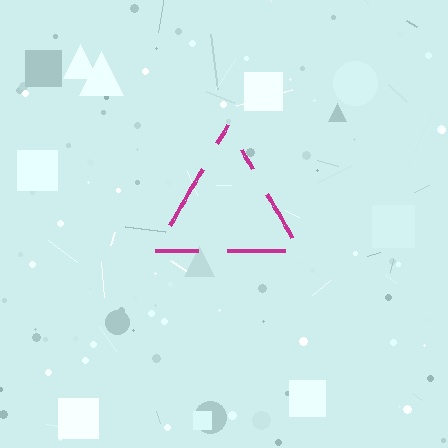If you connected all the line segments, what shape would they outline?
They would outline a triangle.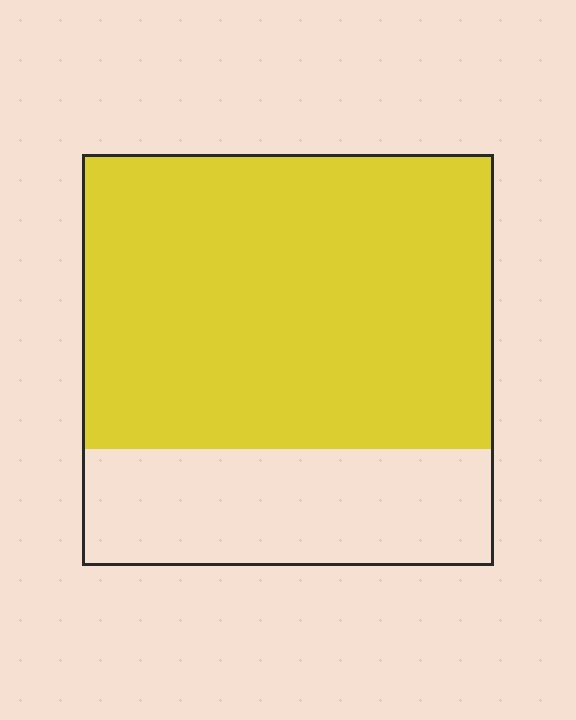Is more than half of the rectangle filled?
Yes.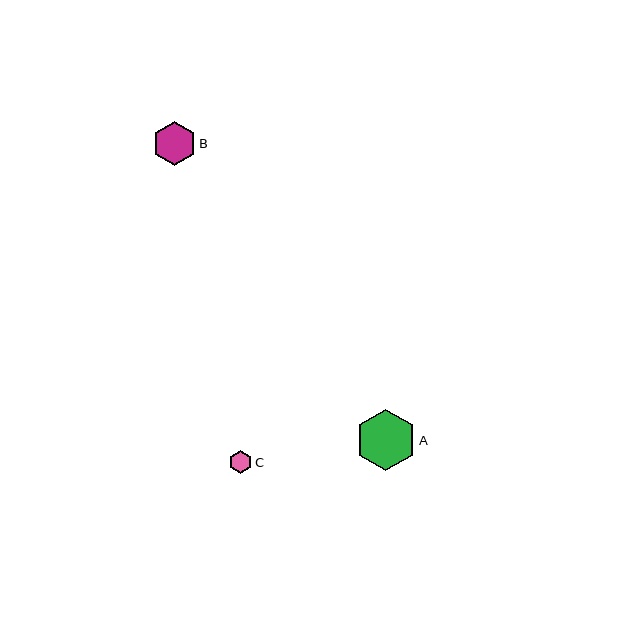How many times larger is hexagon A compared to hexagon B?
Hexagon A is approximately 1.4 times the size of hexagon B.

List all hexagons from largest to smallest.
From largest to smallest: A, B, C.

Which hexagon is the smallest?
Hexagon C is the smallest with a size of approximately 23 pixels.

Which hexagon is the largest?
Hexagon A is the largest with a size of approximately 61 pixels.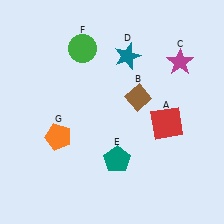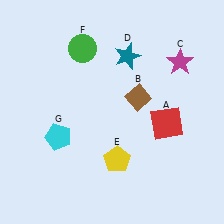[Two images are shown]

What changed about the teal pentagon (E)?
In Image 1, E is teal. In Image 2, it changed to yellow.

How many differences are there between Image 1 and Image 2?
There are 2 differences between the two images.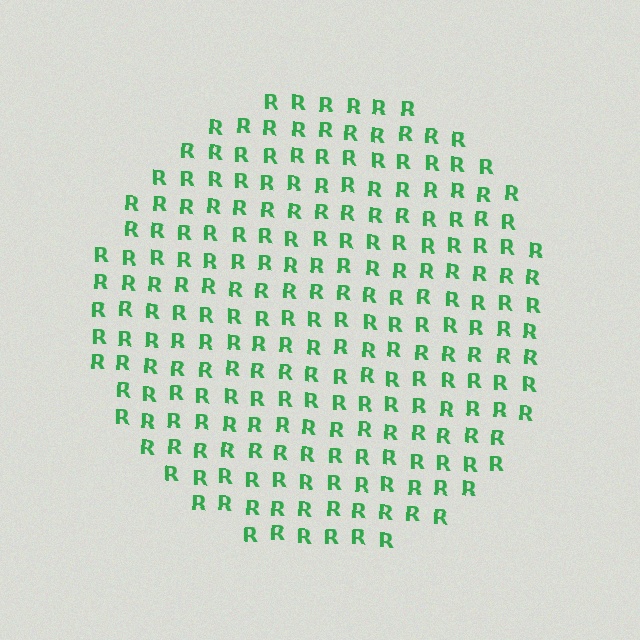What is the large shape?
The large shape is a circle.